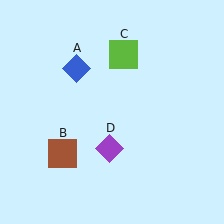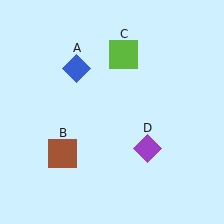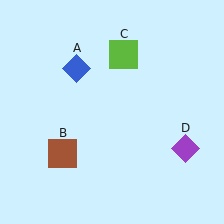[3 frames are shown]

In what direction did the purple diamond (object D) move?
The purple diamond (object D) moved right.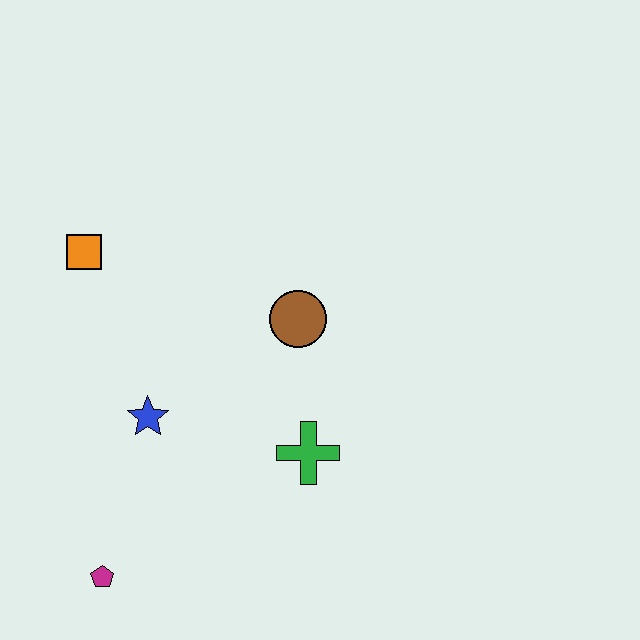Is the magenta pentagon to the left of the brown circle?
Yes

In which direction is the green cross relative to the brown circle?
The green cross is below the brown circle.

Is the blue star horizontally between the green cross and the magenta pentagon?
Yes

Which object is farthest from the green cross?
The orange square is farthest from the green cross.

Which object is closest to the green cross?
The brown circle is closest to the green cross.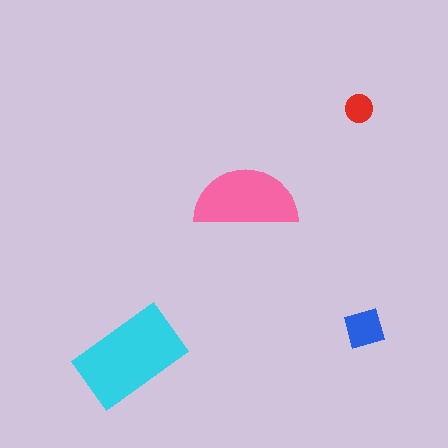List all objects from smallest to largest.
The red circle, the blue diamond, the pink semicircle, the cyan rectangle.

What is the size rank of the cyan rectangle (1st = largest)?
1st.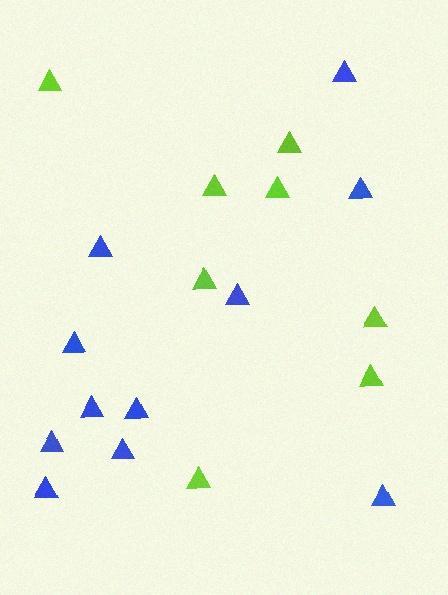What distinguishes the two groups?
There are 2 groups: one group of blue triangles (11) and one group of lime triangles (8).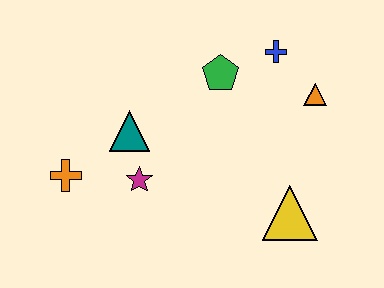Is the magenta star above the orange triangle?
No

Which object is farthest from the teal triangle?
The orange triangle is farthest from the teal triangle.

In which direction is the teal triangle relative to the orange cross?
The teal triangle is to the right of the orange cross.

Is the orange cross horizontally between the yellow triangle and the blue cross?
No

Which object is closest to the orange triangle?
The blue cross is closest to the orange triangle.